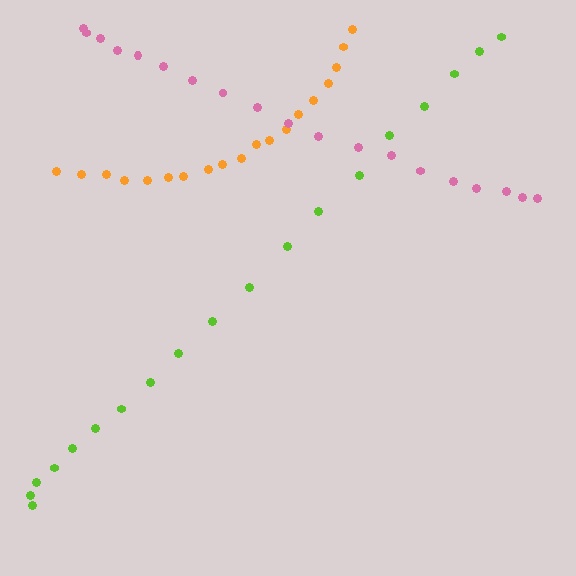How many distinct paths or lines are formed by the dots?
There are 3 distinct paths.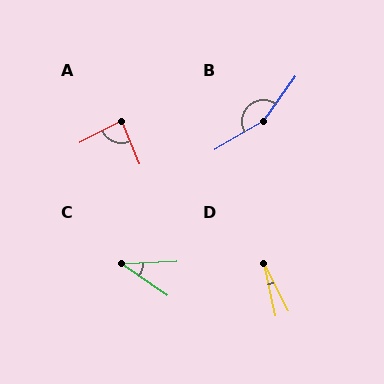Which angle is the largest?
B, at approximately 156 degrees.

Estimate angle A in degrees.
Approximately 85 degrees.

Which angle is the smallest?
D, at approximately 16 degrees.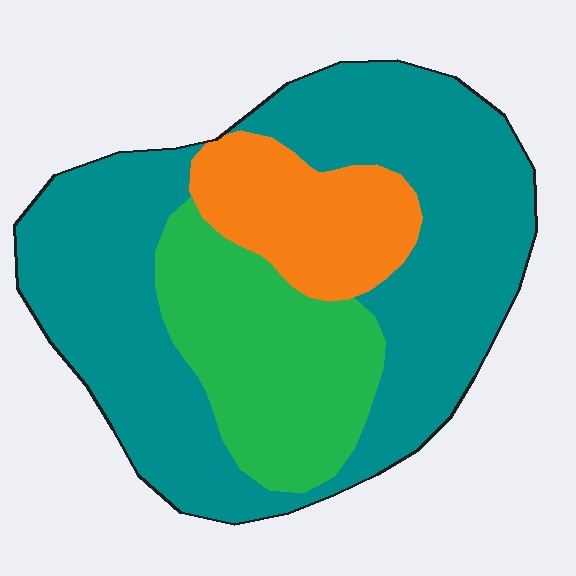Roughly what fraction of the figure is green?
Green takes up less than a quarter of the figure.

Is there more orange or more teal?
Teal.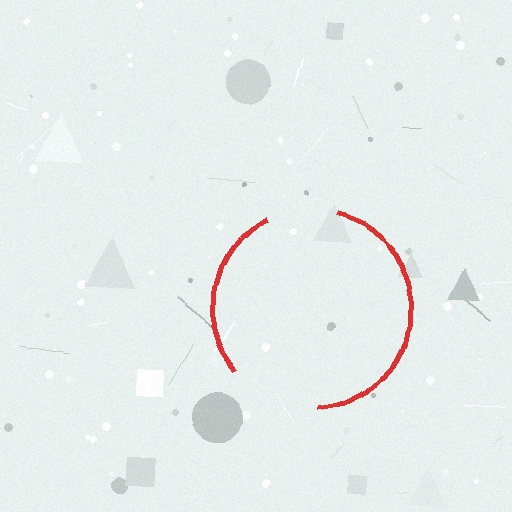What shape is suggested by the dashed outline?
The dashed outline suggests a circle.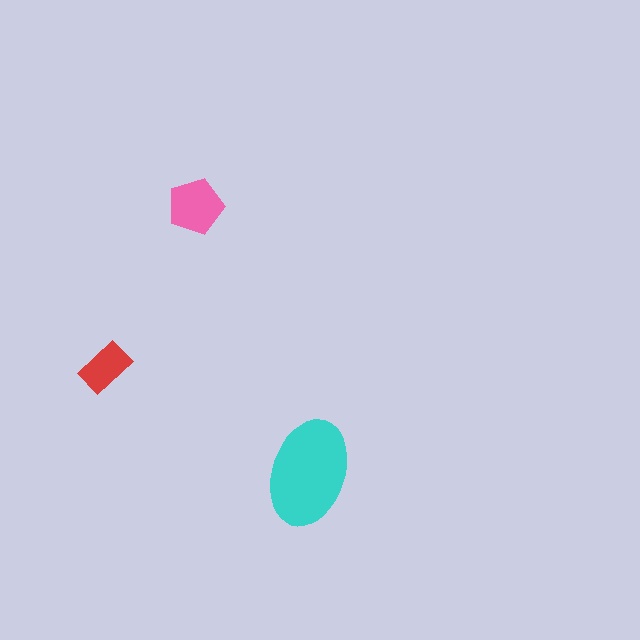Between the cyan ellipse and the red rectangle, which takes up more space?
The cyan ellipse.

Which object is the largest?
The cyan ellipse.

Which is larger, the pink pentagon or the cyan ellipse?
The cyan ellipse.